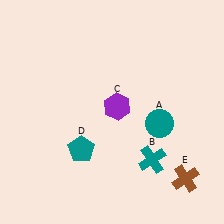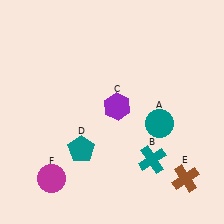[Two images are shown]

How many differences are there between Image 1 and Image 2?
There is 1 difference between the two images.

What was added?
A magenta circle (F) was added in Image 2.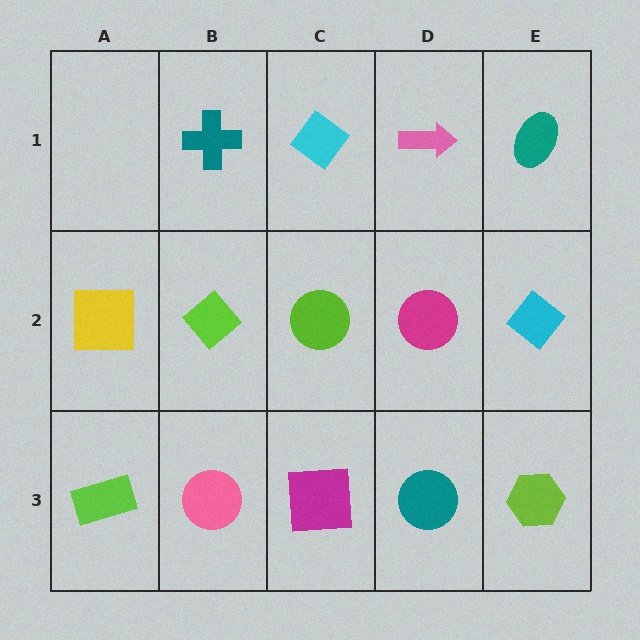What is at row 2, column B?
A lime diamond.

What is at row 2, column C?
A lime circle.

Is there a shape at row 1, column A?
No, that cell is empty.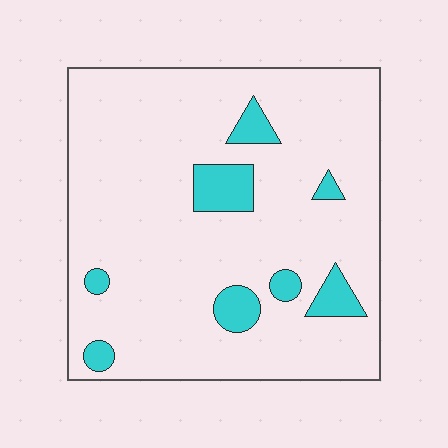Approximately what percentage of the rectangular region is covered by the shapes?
Approximately 10%.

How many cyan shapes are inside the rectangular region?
8.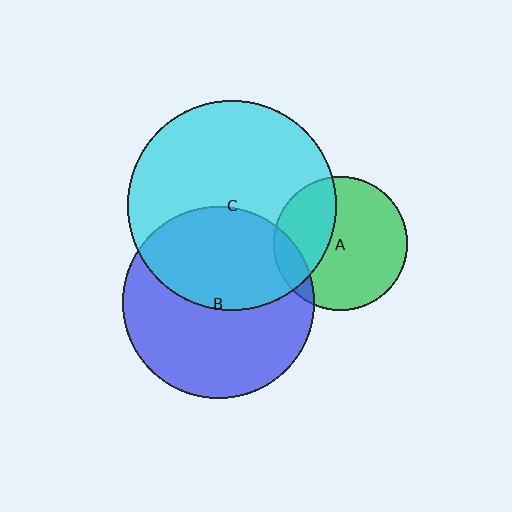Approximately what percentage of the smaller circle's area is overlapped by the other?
Approximately 10%.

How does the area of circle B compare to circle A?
Approximately 2.1 times.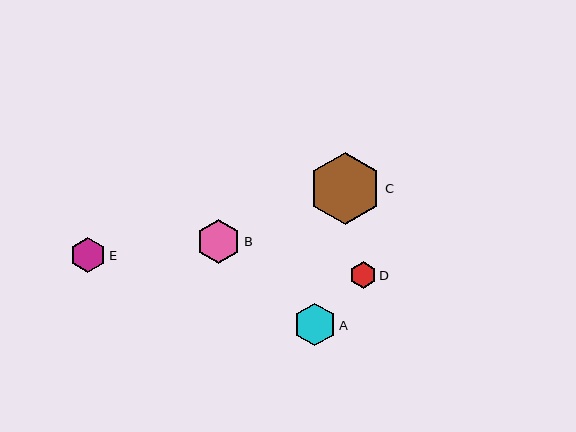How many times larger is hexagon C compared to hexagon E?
Hexagon C is approximately 2.0 times the size of hexagon E.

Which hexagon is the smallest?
Hexagon D is the smallest with a size of approximately 26 pixels.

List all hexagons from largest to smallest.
From largest to smallest: C, B, A, E, D.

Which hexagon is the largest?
Hexagon C is the largest with a size of approximately 73 pixels.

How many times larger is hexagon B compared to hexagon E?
Hexagon B is approximately 1.3 times the size of hexagon E.